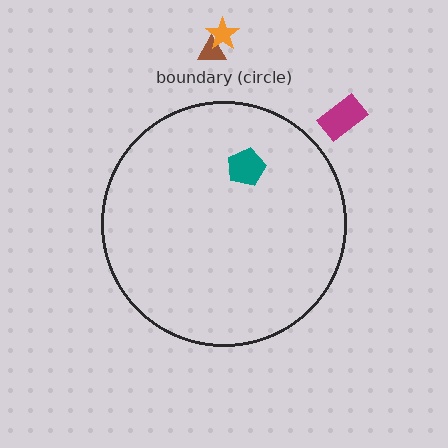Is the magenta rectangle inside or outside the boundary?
Outside.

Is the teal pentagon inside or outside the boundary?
Inside.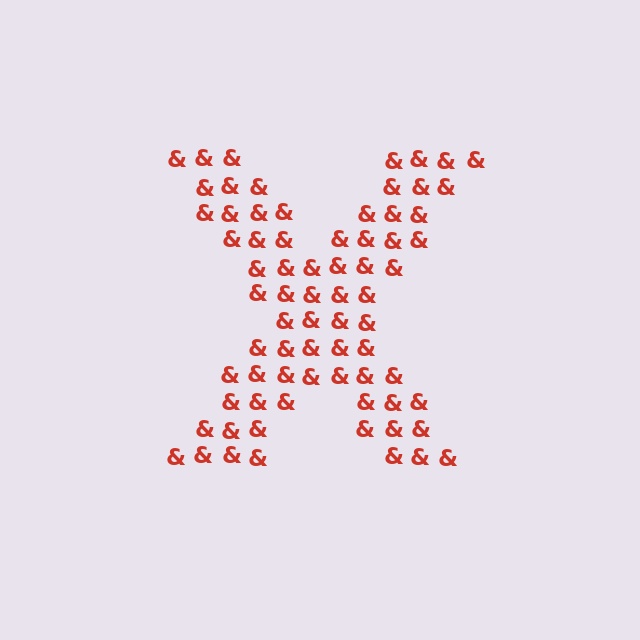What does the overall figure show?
The overall figure shows the letter X.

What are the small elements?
The small elements are ampersands.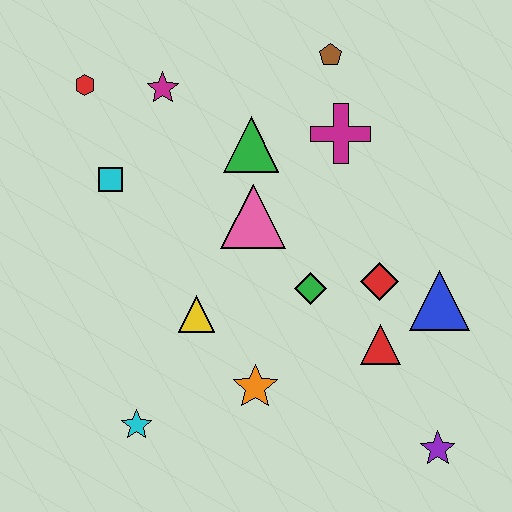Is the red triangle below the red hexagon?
Yes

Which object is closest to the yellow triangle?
The orange star is closest to the yellow triangle.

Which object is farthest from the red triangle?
The red hexagon is farthest from the red triangle.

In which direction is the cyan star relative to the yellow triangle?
The cyan star is below the yellow triangle.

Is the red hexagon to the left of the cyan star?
Yes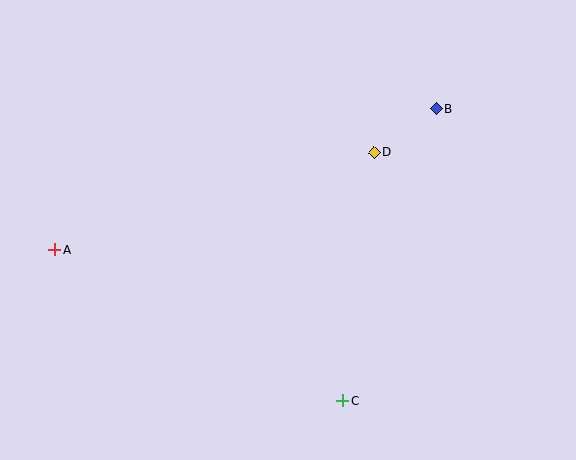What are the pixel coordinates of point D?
Point D is at (374, 153).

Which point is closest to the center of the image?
Point D at (374, 153) is closest to the center.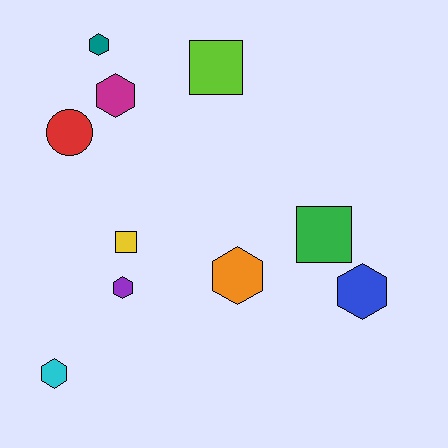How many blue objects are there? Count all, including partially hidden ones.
There is 1 blue object.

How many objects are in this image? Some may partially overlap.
There are 10 objects.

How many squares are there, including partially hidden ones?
There are 3 squares.